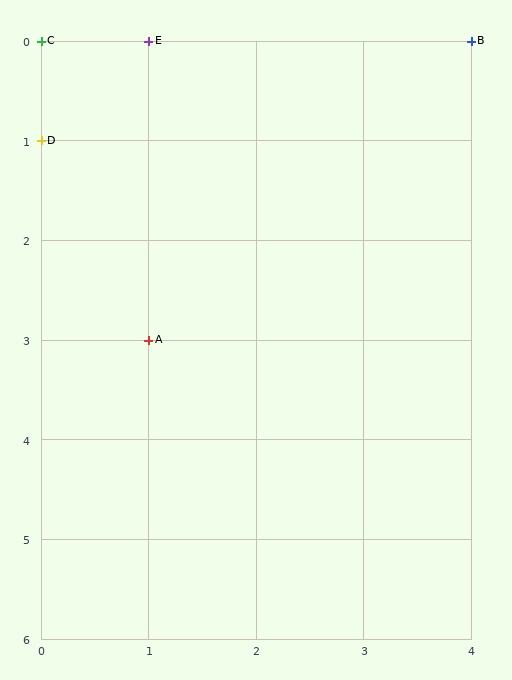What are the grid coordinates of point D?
Point D is at grid coordinates (0, 1).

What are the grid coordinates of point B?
Point B is at grid coordinates (4, 0).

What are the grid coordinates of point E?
Point E is at grid coordinates (1, 0).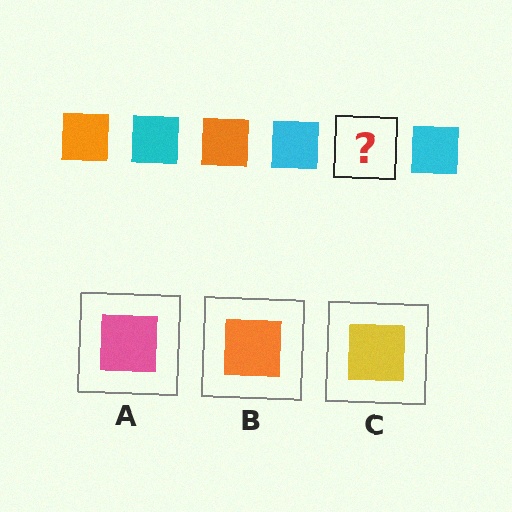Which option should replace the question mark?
Option B.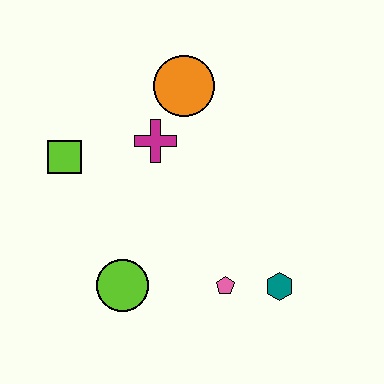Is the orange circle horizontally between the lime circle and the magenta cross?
No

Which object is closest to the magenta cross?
The orange circle is closest to the magenta cross.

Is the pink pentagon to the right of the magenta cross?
Yes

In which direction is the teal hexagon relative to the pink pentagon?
The teal hexagon is to the right of the pink pentagon.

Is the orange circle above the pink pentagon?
Yes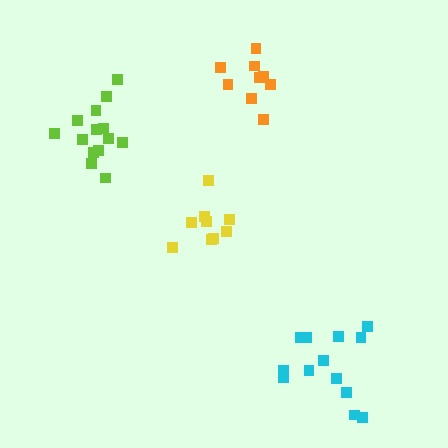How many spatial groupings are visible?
There are 4 spatial groupings.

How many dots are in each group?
Group 1: 9 dots, Group 2: 13 dots, Group 3: 14 dots, Group 4: 9 dots (45 total).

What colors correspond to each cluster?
The clusters are colored: orange, cyan, lime, yellow.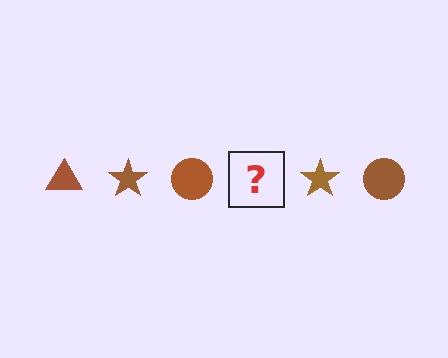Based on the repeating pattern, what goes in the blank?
The blank should be a brown triangle.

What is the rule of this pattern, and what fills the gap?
The rule is that the pattern cycles through triangle, star, circle shapes in brown. The gap should be filled with a brown triangle.